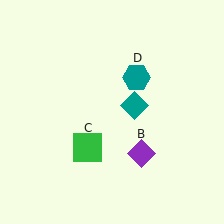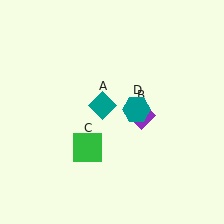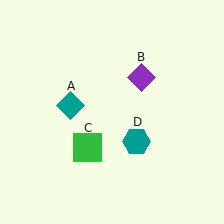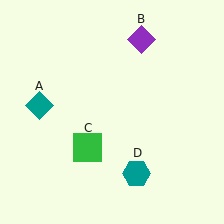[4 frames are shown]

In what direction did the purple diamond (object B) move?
The purple diamond (object B) moved up.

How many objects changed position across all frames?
3 objects changed position: teal diamond (object A), purple diamond (object B), teal hexagon (object D).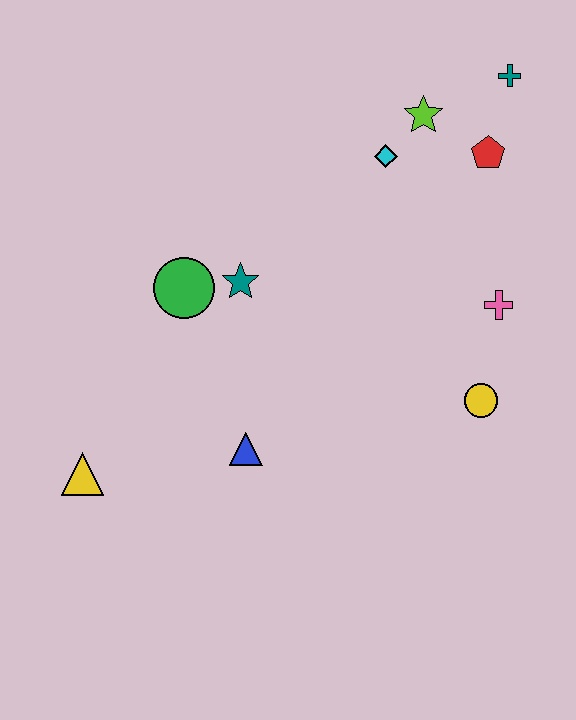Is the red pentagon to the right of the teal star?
Yes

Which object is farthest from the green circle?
The teal cross is farthest from the green circle.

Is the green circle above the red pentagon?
No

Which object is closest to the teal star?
The green circle is closest to the teal star.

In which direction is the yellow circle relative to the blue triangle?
The yellow circle is to the right of the blue triangle.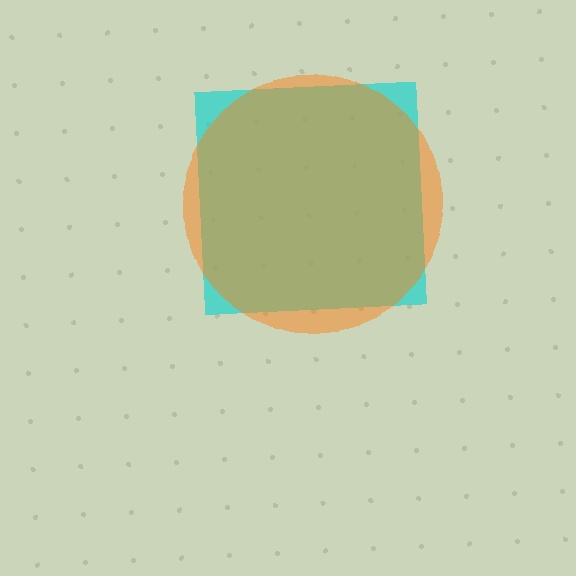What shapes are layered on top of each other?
The layered shapes are: a cyan square, an orange circle.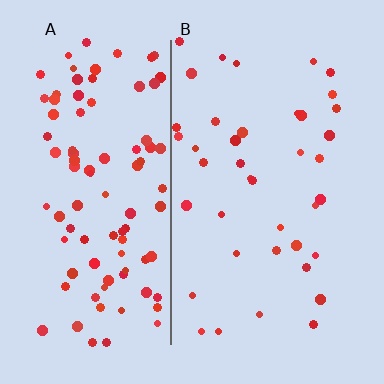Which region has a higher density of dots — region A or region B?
A (the left).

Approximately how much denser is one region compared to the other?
Approximately 2.4× — region A over region B.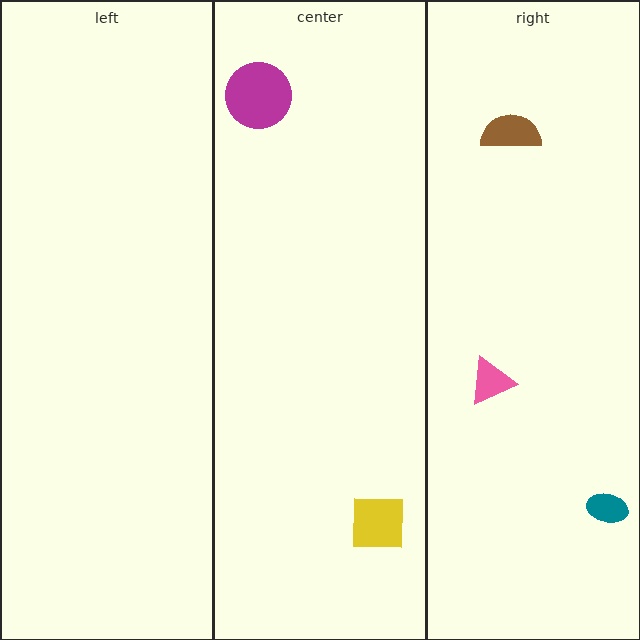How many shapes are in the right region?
3.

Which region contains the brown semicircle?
The right region.